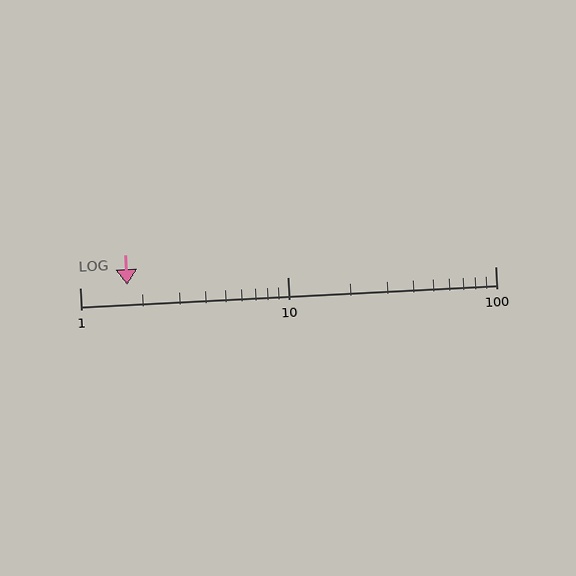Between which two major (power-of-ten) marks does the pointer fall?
The pointer is between 1 and 10.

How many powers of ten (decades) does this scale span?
The scale spans 2 decades, from 1 to 100.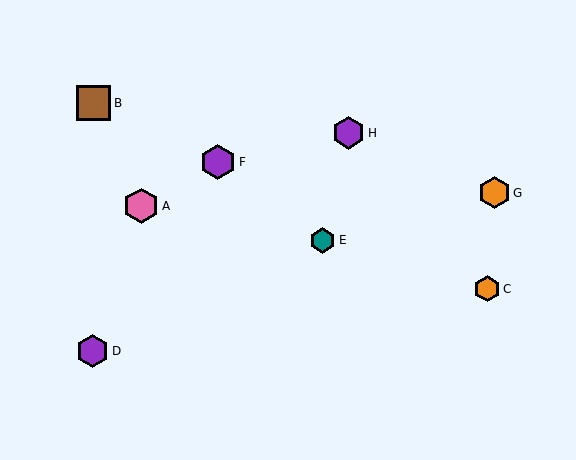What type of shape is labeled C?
Shape C is an orange hexagon.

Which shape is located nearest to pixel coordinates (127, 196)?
The pink hexagon (labeled A) at (141, 206) is nearest to that location.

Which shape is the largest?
The purple hexagon (labeled F) is the largest.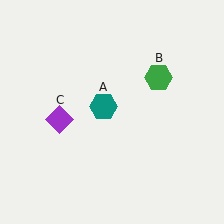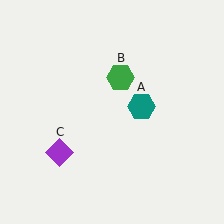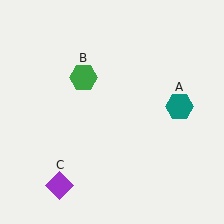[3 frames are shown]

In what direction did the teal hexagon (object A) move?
The teal hexagon (object A) moved right.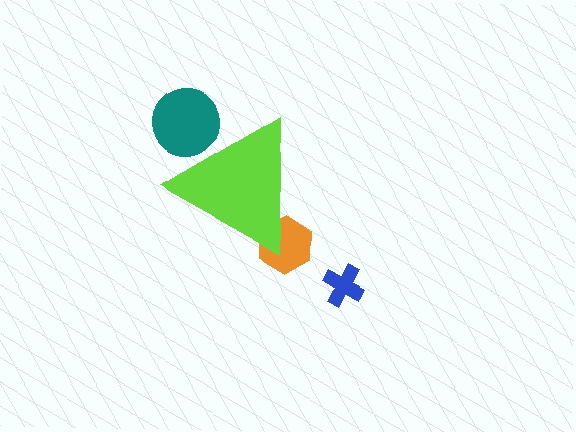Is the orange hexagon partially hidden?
Yes, the orange hexagon is partially hidden behind the lime triangle.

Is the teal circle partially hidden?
Yes, the teal circle is partially hidden behind the lime triangle.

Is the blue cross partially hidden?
No, the blue cross is fully visible.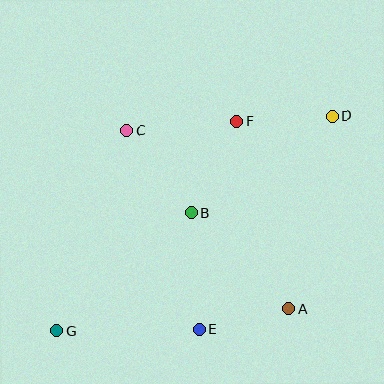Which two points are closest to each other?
Points A and E are closest to each other.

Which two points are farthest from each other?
Points D and G are farthest from each other.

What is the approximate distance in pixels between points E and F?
The distance between E and F is approximately 211 pixels.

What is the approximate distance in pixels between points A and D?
The distance between A and D is approximately 198 pixels.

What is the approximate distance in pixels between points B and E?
The distance between B and E is approximately 117 pixels.